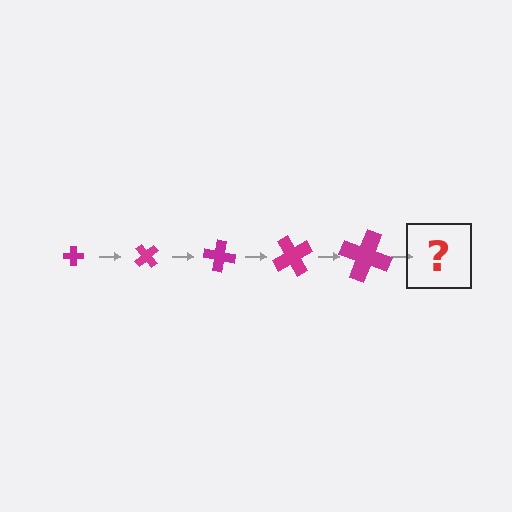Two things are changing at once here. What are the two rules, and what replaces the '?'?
The two rules are that the cross grows larger each step and it rotates 50 degrees each step. The '?' should be a cross, larger than the previous one and rotated 250 degrees from the start.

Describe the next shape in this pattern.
It should be a cross, larger than the previous one and rotated 250 degrees from the start.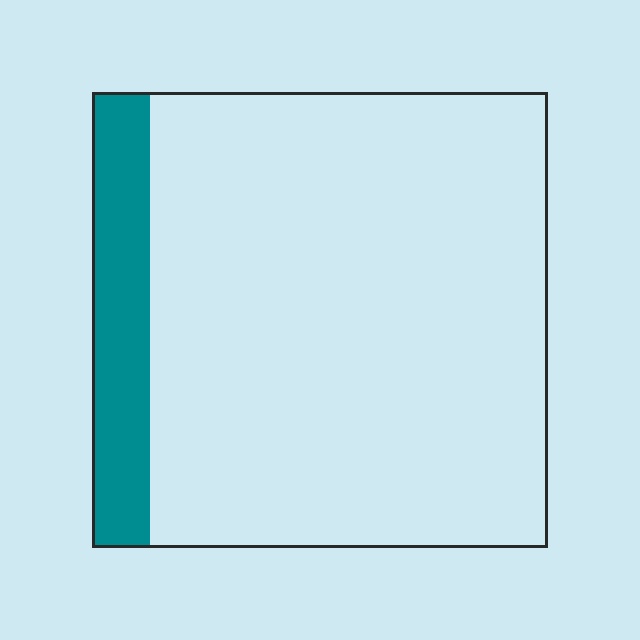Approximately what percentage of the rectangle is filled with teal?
Approximately 15%.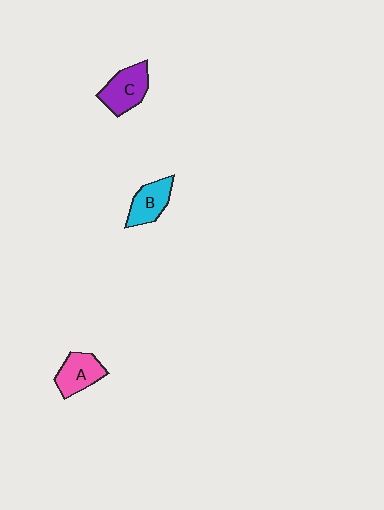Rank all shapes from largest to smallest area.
From largest to smallest: C (purple), A (pink), B (cyan).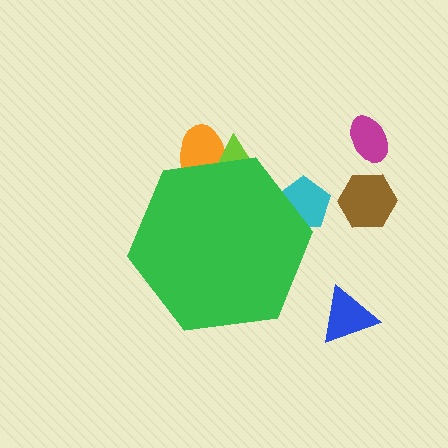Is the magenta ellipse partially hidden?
No, the magenta ellipse is fully visible.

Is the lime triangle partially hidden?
Yes, the lime triangle is partially hidden behind the green hexagon.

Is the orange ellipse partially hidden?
Yes, the orange ellipse is partially hidden behind the green hexagon.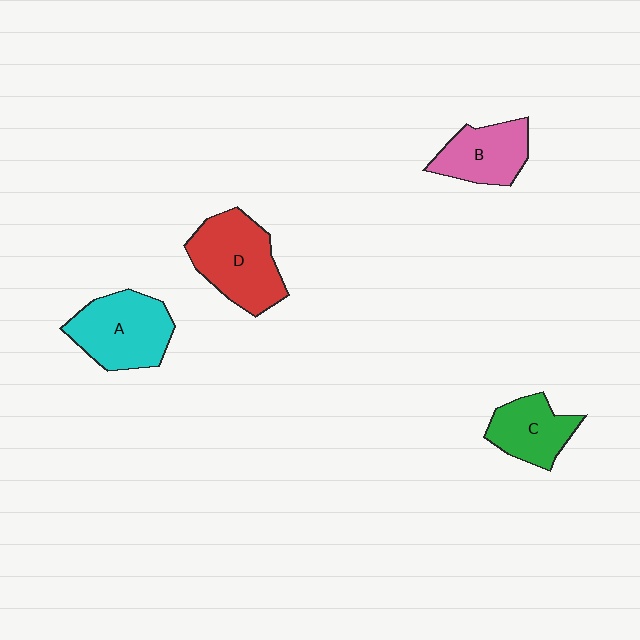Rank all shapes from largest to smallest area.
From largest to smallest: D (red), A (cyan), B (pink), C (green).